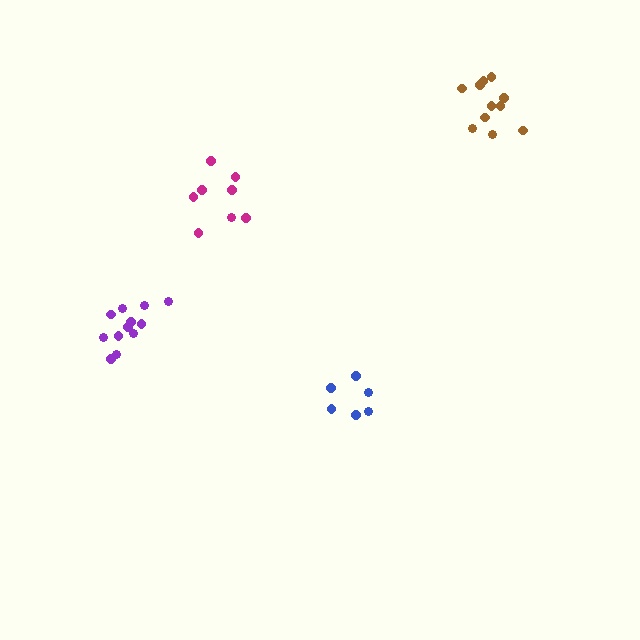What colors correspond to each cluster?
The clusters are colored: magenta, brown, purple, blue.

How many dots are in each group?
Group 1: 8 dots, Group 2: 11 dots, Group 3: 12 dots, Group 4: 6 dots (37 total).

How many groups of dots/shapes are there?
There are 4 groups.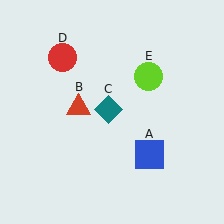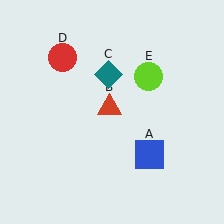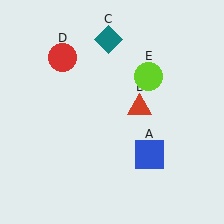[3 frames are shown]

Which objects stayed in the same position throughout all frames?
Blue square (object A) and red circle (object D) and lime circle (object E) remained stationary.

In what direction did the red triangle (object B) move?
The red triangle (object B) moved right.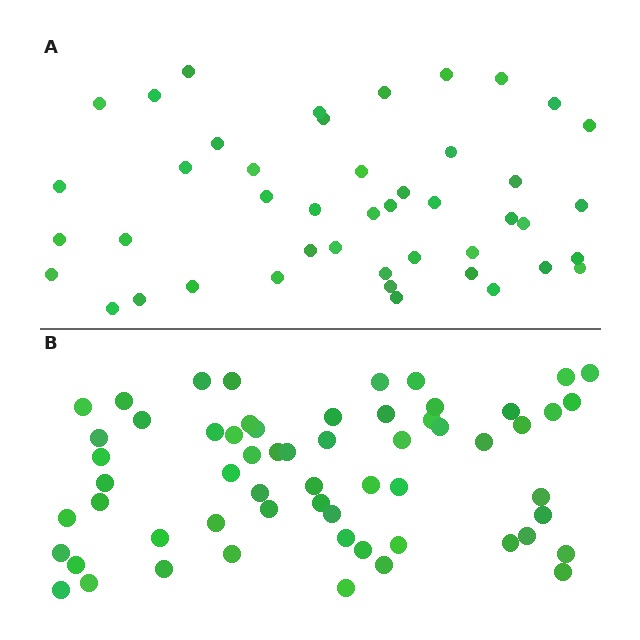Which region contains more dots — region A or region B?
Region B (the bottom region) has more dots.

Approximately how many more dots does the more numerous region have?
Region B has approximately 15 more dots than region A.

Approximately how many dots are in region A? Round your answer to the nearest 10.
About 40 dots. (The exact count is 45, which rounds to 40.)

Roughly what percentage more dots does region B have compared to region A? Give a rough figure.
About 35% more.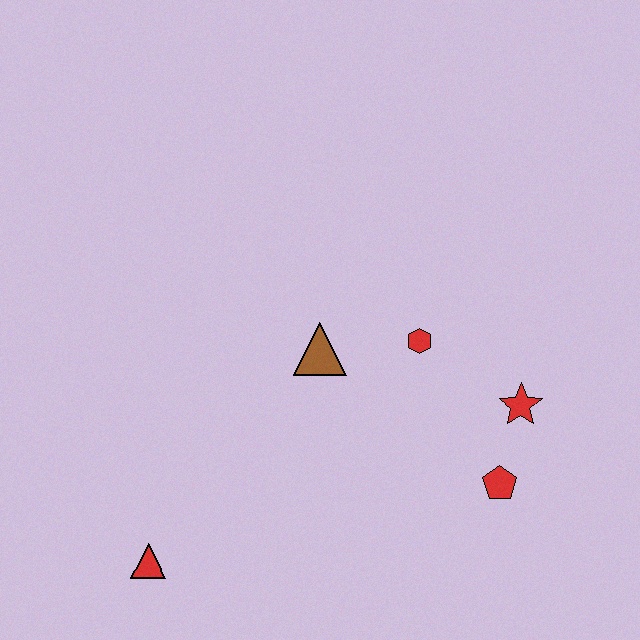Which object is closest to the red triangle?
The brown triangle is closest to the red triangle.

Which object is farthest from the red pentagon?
The red triangle is farthest from the red pentagon.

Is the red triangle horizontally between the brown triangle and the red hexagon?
No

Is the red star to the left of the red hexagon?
No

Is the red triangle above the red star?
No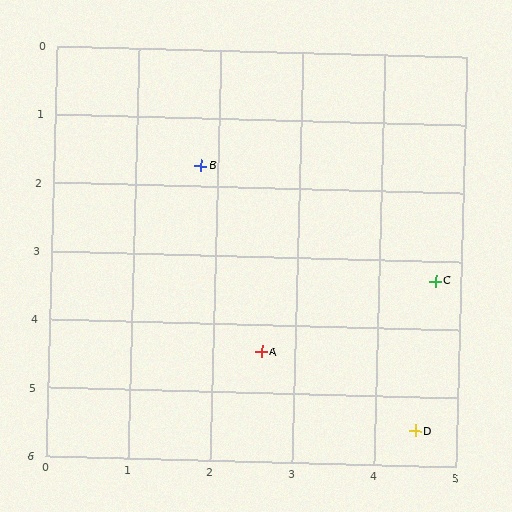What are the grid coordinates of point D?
Point D is at approximately (4.5, 5.5).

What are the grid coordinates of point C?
Point C is at approximately (4.7, 3.3).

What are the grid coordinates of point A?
Point A is at approximately (2.6, 4.4).